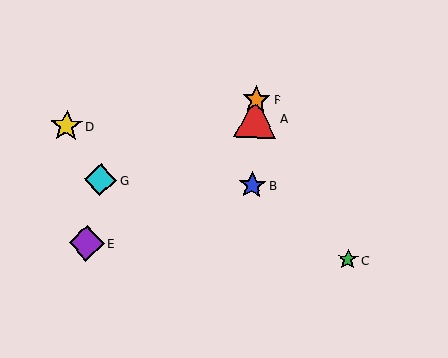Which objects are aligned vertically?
Objects A, B, F are aligned vertically.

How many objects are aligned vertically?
3 objects (A, B, F) are aligned vertically.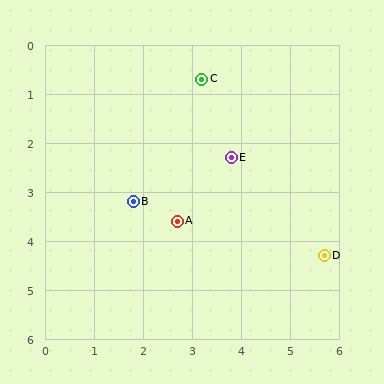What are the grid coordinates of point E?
Point E is at approximately (3.8, 2.3).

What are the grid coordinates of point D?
Point D is at approximately (5.7, 4.3).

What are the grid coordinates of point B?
Point B is at approximately (1.8, 3.2).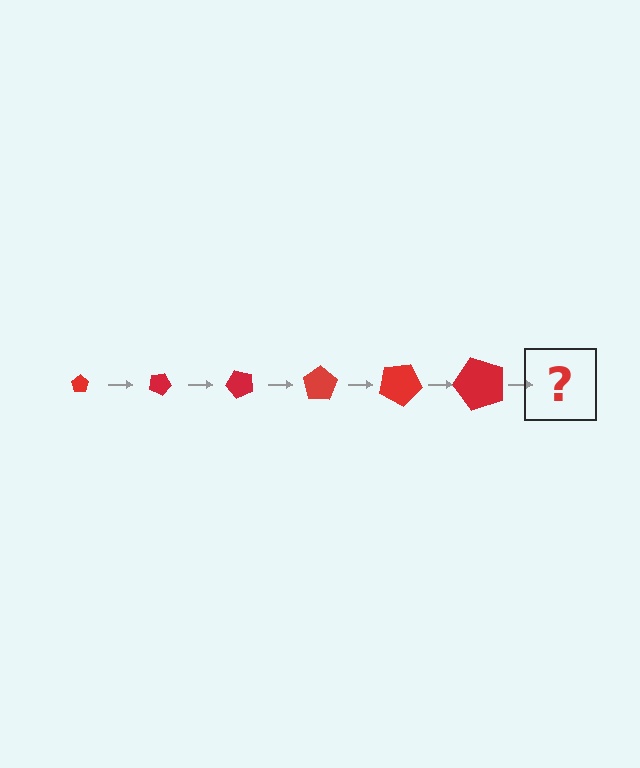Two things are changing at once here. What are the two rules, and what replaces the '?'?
The two rules are that the pentagon grows larger each step and it rotates 25 degrees each step. The '?' should be a pentagon, larger than the previous one and rotated 150 degrees from the start.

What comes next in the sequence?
The next element should be a pentagon, larger than the previous one and rotated 150 degrees from the start.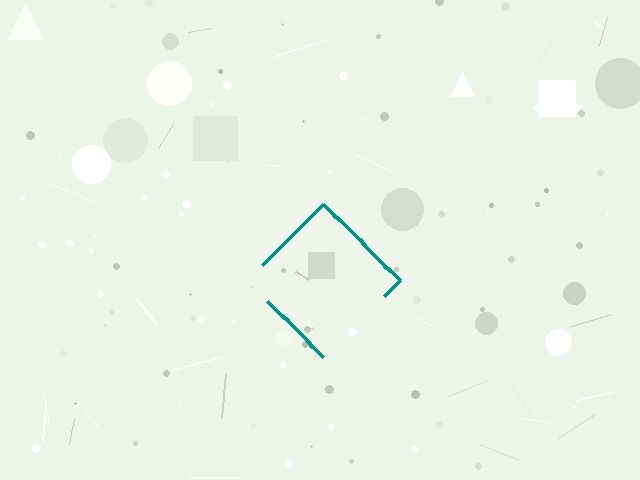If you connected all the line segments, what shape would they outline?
They would outline a diamond.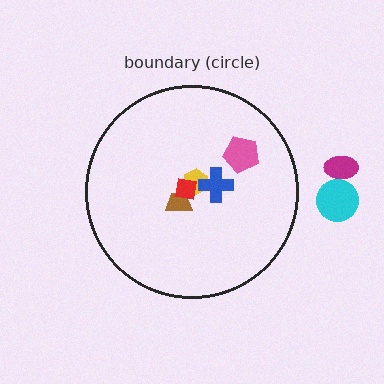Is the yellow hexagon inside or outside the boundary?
Inside.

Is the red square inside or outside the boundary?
Inside.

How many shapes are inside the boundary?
5 inside, 2 outside.